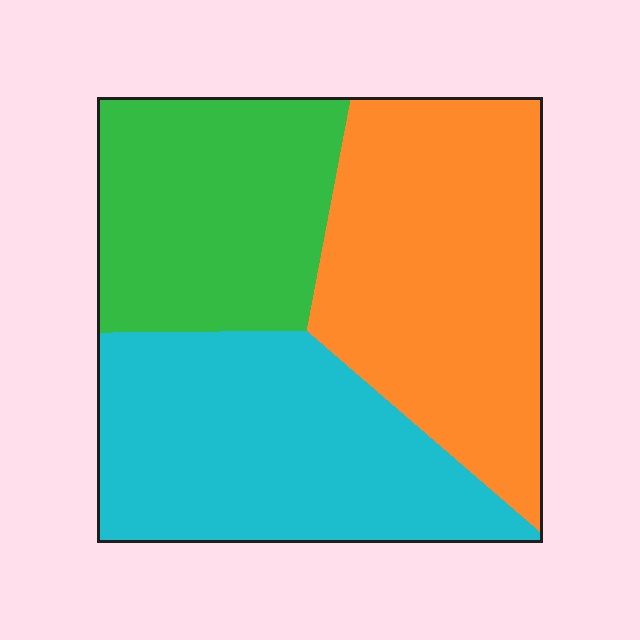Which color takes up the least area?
Green, at roughly 25%.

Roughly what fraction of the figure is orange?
Orange takes up between a third and a half of the figure.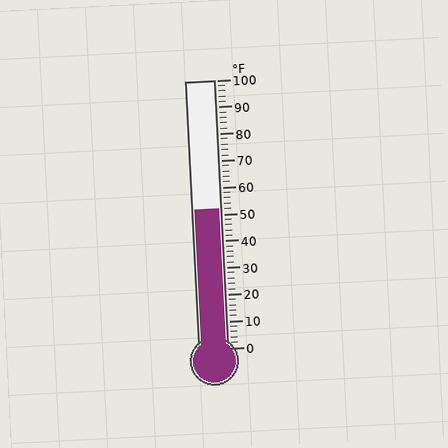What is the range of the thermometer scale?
The thermometer scale ranges from 0°F to 100°F.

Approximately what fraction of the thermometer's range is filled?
The thermometer is filled to approximately 50% of its range.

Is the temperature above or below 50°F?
The temperature is above 50°F.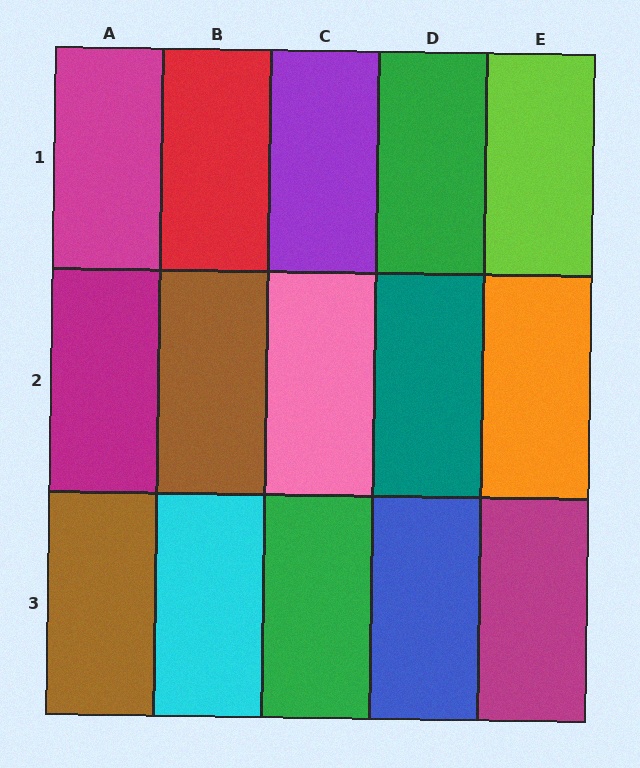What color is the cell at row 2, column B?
Brown.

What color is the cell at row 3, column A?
Brown.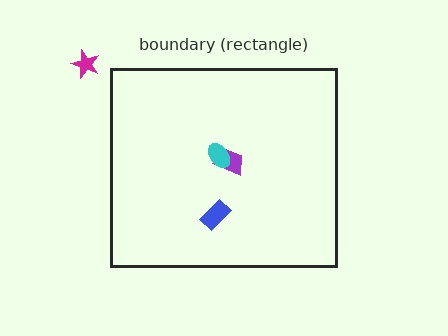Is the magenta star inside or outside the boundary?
Outside.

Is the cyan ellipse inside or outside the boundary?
Inside.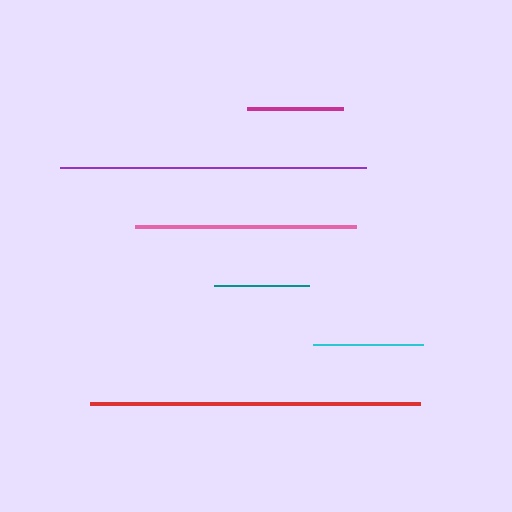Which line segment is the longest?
The red line is the longest at approximately 331 pixels.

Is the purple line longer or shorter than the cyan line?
The purple line is longer than the cyan line.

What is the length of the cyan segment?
The cyan segment is approximately 110 pixels long.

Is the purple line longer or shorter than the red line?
The red line is longer than the purple line.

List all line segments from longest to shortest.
From longest to shortest: red, purple, pink, cyan, magenta, teal.